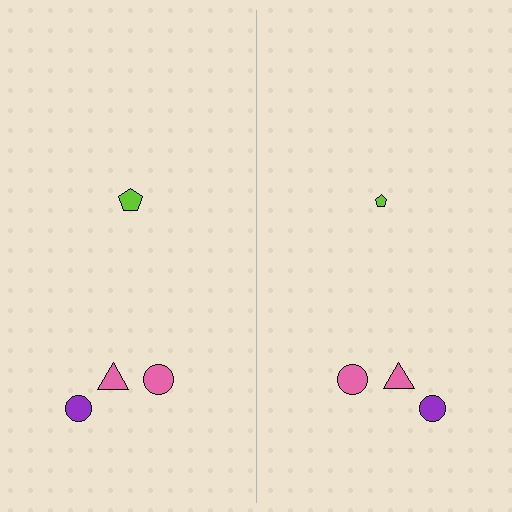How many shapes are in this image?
There are 8 shapes in this image.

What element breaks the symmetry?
The lime pentagon on the right side has a different size than its mirror counterpart.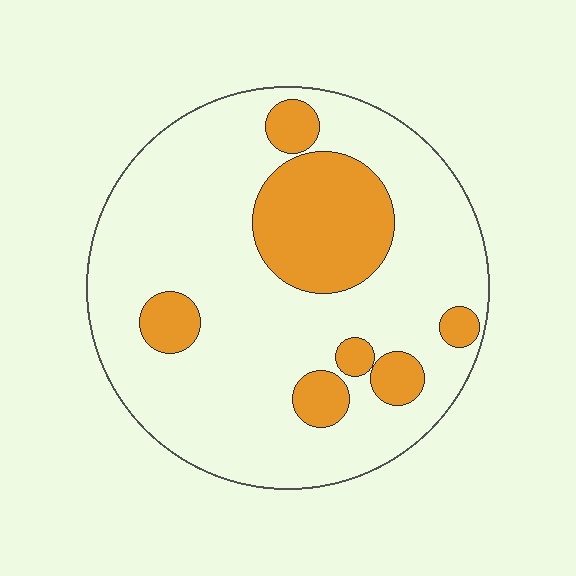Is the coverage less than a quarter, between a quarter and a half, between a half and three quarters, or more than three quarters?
Less than a quarter.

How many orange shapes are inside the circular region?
7.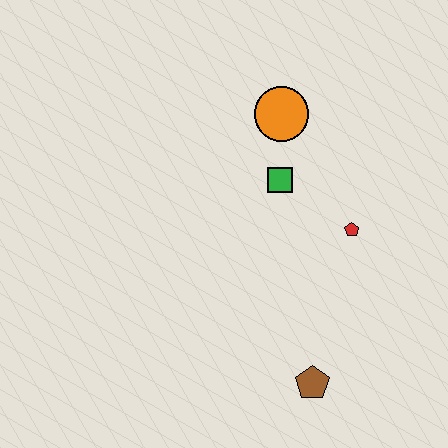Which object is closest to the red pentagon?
The green square is closest to the red pentagon.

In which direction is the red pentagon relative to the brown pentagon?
The red pentagon is above the brown pentagon.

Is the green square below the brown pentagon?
No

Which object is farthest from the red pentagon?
The brown pentagon is farthest from the red pentagon.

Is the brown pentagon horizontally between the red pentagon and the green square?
Yes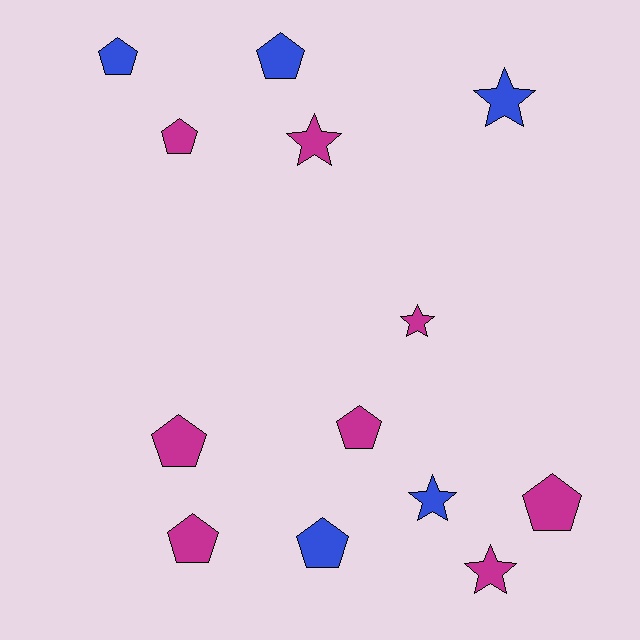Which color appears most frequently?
Magenta, with 8 objects.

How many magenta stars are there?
There are 3 magenta stars.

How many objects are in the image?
There are 13 objects.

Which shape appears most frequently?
Pentagon, with 8 objects.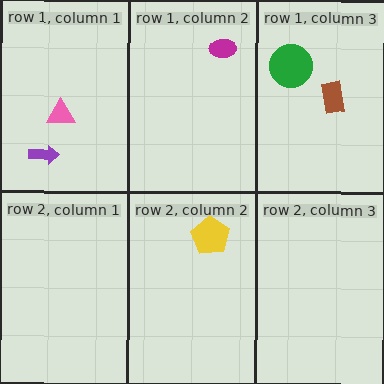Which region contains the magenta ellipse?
The row 1, column 2 region.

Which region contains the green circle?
The row 1, column 3 region.